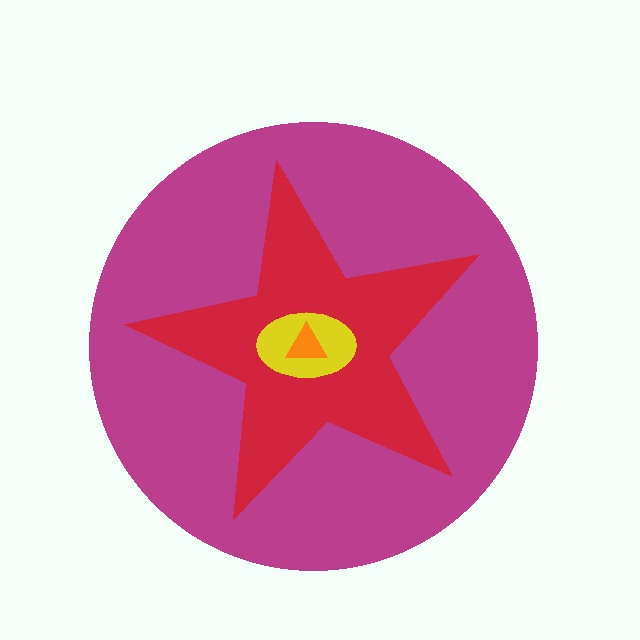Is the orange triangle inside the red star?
Yes.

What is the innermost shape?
The orange triangle.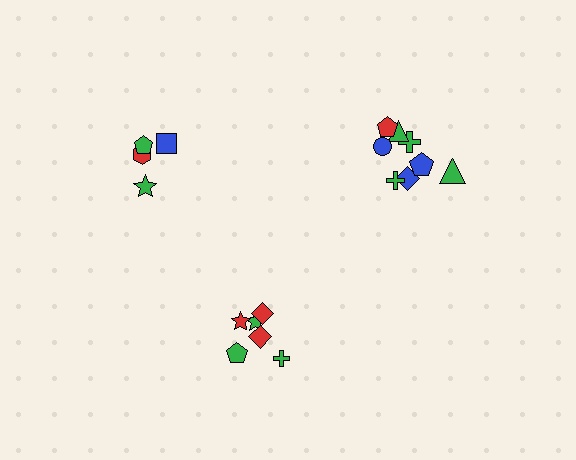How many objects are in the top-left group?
There are 4 objects.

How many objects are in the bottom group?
There are 6 objects.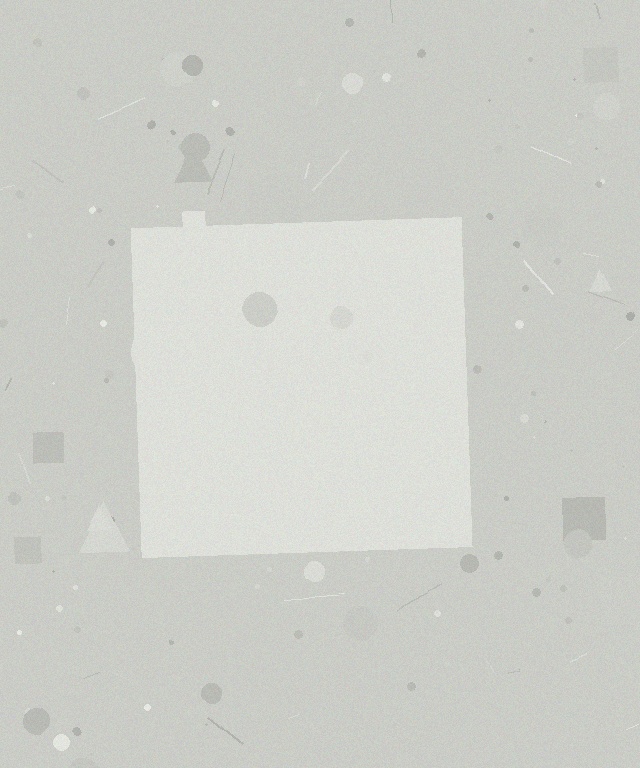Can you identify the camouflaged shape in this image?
The camouflaged shape is a square.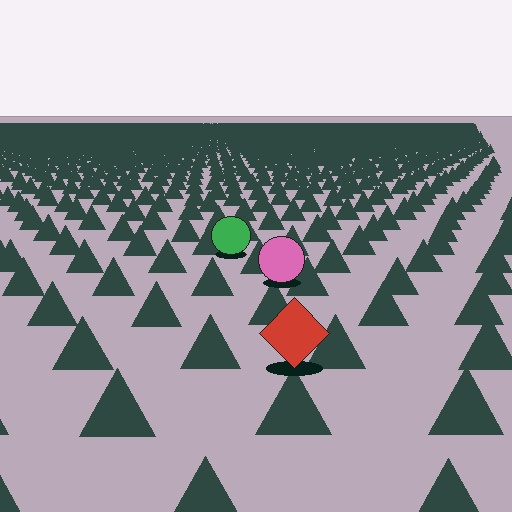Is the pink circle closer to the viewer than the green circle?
Yes. The pink circle is closer — you can tell from the texture gradient: the ground texture is coarser near it.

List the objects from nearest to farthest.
From nearest to farthest: the red diamond, the pink circle, the green circle.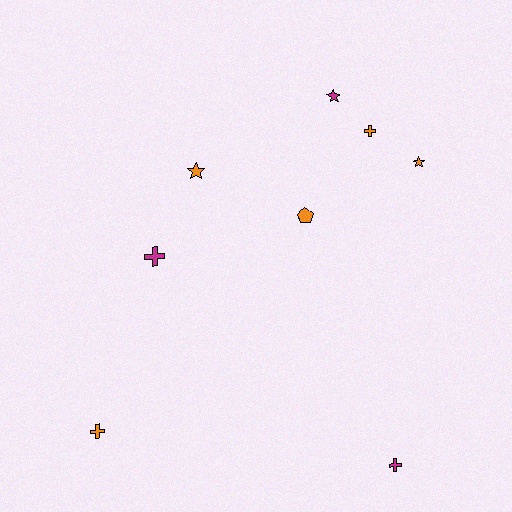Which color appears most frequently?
Orange, with 5 objects.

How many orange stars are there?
There are 2 orange stars.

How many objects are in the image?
There are 8 objects.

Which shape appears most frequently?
Cross, with 4 objects.